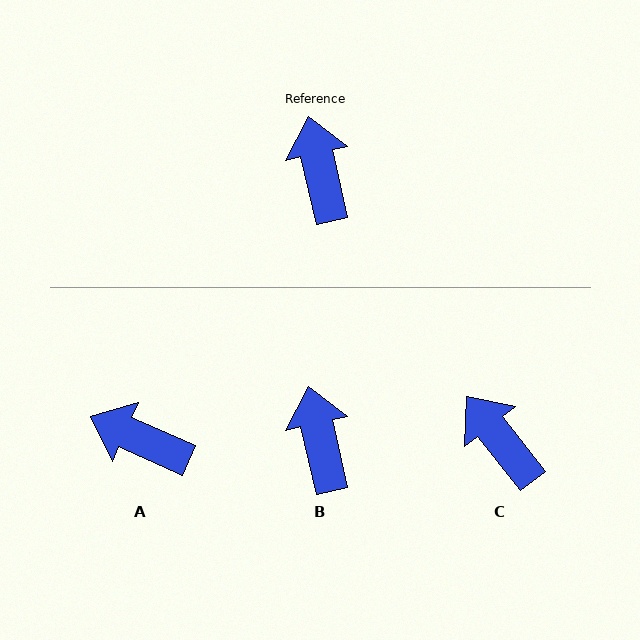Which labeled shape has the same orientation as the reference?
B.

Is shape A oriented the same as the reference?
No, it is off by about 53 degrees.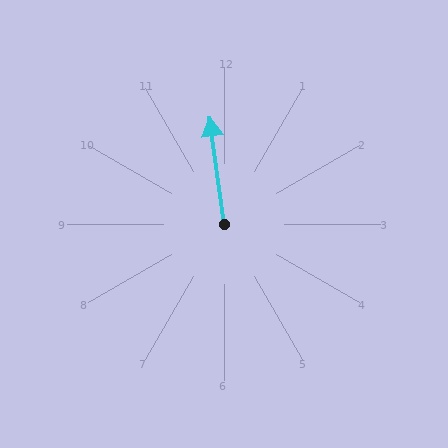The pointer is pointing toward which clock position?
Roughly 12 o'clock.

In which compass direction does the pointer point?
North.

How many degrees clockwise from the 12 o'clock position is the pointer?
Approximately 352 degrees.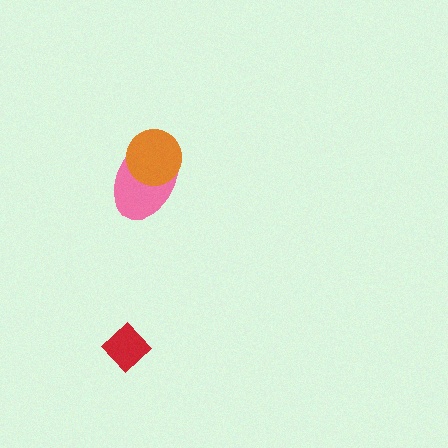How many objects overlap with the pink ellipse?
1 object overlaps with the pink ellipse.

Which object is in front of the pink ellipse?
The orange circle is in front of the pink ellipse.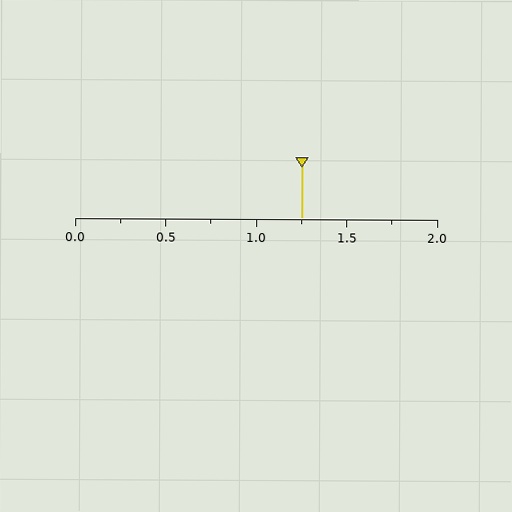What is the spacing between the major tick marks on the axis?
The major ticks are spaced 0.5 apart.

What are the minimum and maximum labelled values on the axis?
The axis runs from 0.0 to 2.0.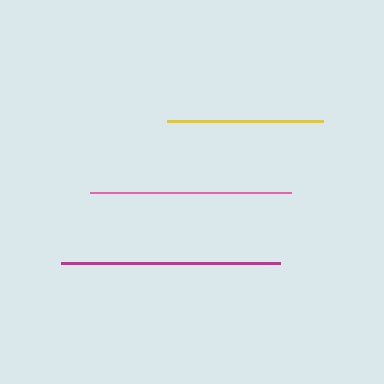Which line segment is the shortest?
The yellow line is the shortest at approximately 155 pixels.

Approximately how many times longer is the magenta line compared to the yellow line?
The magenta line is approximately 1.4 times the length of the yellow line.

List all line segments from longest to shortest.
From longest to shortest: magenta, pink, yellow.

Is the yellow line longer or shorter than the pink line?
The pink line is longer than the yellow line.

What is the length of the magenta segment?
The magenta segment is approximately 219 pixels long.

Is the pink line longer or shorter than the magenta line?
The magenta line is longer than the pink line.